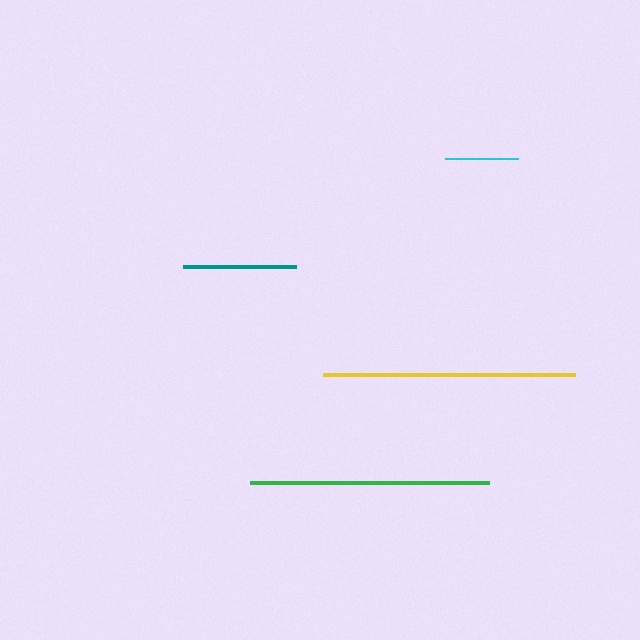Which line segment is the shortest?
The cyan line is the shortest at approximately 73 pixels.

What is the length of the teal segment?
The teal segment is approximately 113 pixels long.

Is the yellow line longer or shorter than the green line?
The yellow line is longer than the green line.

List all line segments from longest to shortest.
From longest to shortest: yellow, green, teal, cyan.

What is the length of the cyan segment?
The cyan segment is approximately 73 pixels long.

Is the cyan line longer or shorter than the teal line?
The teal line is longer than the cyan line.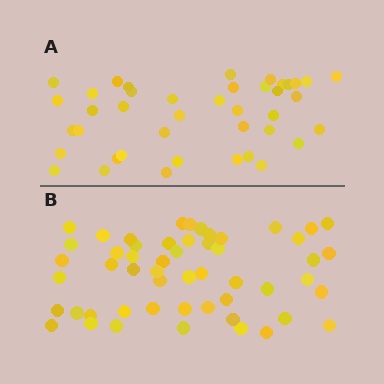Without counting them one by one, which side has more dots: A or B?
Region B (the bottom region) has more dots.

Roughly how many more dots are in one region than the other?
Region B has roughly 12 or so more dots than region A.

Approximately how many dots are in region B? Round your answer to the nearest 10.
About 50 dots. (The exact count is 53, which rounds to 50.)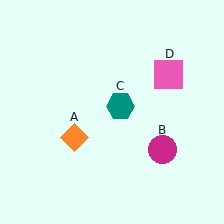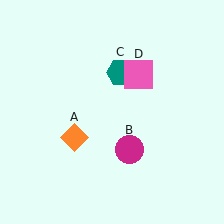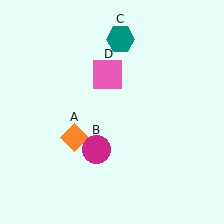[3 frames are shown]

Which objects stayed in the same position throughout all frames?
Orange diamond (object A) remained stationary.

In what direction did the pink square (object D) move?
The pink square (object D) moved left.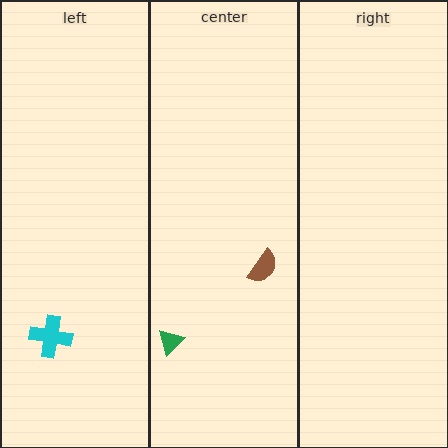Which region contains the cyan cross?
The left region.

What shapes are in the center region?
The brown semicircle, the green triangle.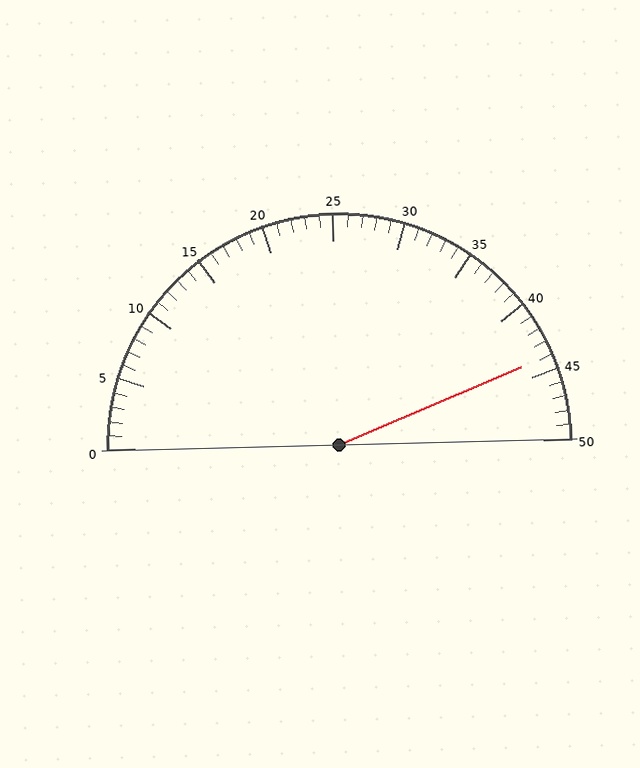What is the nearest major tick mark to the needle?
The nearest major tick mark is 45.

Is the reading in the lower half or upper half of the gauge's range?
The reading is in the upper half of the range (0 to 50).